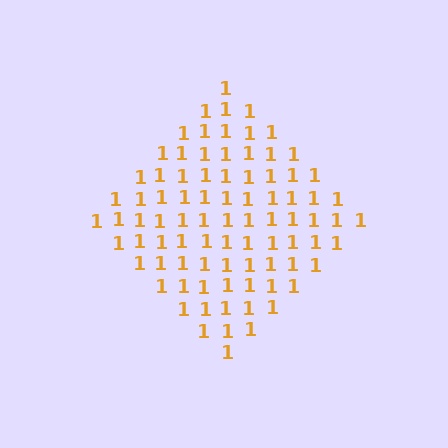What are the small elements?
The small elements are digit 1's.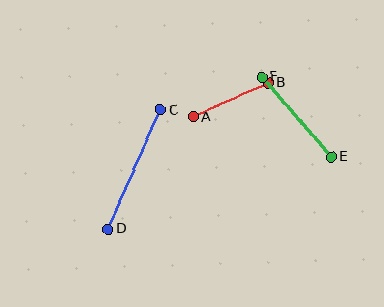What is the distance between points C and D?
The distance is approximately 130 pixels.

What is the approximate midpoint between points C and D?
The midpoint is at approximately (134, 169) pixels.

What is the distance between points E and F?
The distance is approximately 106 pixels.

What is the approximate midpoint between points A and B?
The midpoint is at approximately (231, 100) pixels.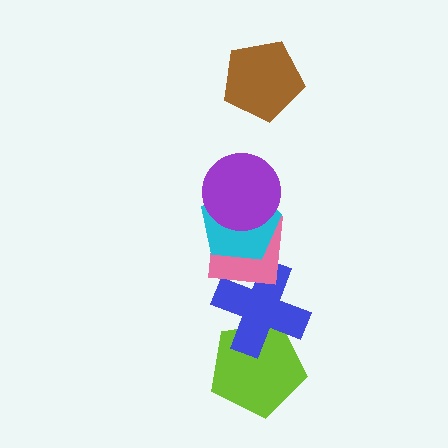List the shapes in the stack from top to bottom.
From top to bottom: the brown pentagon, the purple circle, the cyan pentagon, the pink square, the blue cross, the lime pentagon.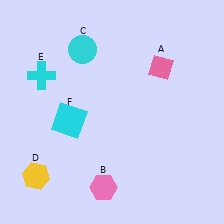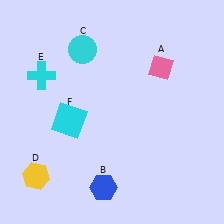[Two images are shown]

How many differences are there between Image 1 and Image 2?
There is 1 difference between the two images.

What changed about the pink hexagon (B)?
In Image 1, B is pink. In Image 2, it changed to blue.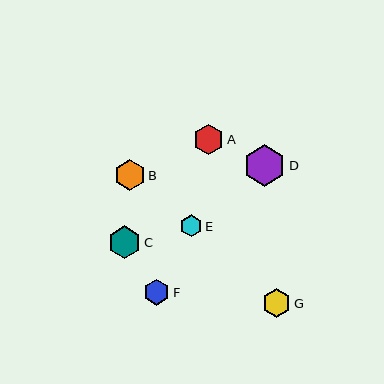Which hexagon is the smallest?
Hexagon E is the smallest with a size of approximately 22 pixels.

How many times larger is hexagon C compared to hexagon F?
Hexagon C is approximately 1.2 times the size of hexagon F.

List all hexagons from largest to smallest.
From largest to smallest: D, C, B, A, G, F, E.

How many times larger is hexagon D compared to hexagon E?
Hexagon D is approximately 1.9 times the size of hexagon E.